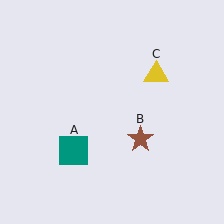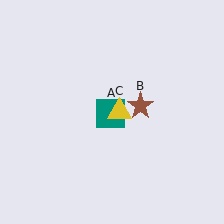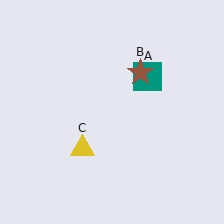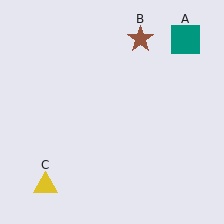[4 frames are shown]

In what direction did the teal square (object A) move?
The teal square (object A) moved up and to the right.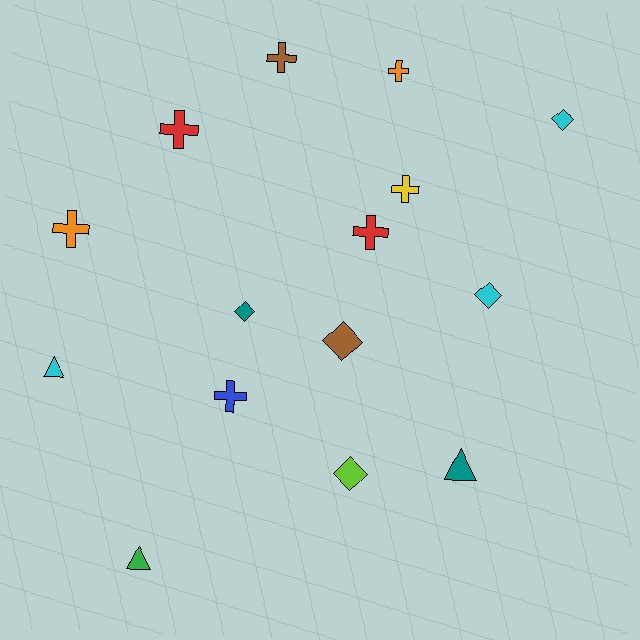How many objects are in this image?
There are 15 objects.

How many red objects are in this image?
There are 2 red objects.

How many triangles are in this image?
There are 3 triangles.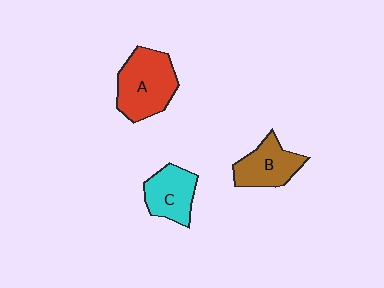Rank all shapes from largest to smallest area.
From largest to smallest: A (red), B (brown), C (cyan).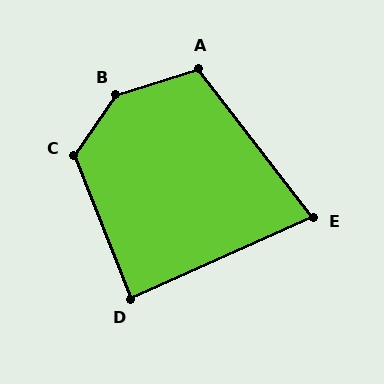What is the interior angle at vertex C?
Approximately 124 degrees (obtuse).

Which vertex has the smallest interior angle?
E, at approximately 77 degrees.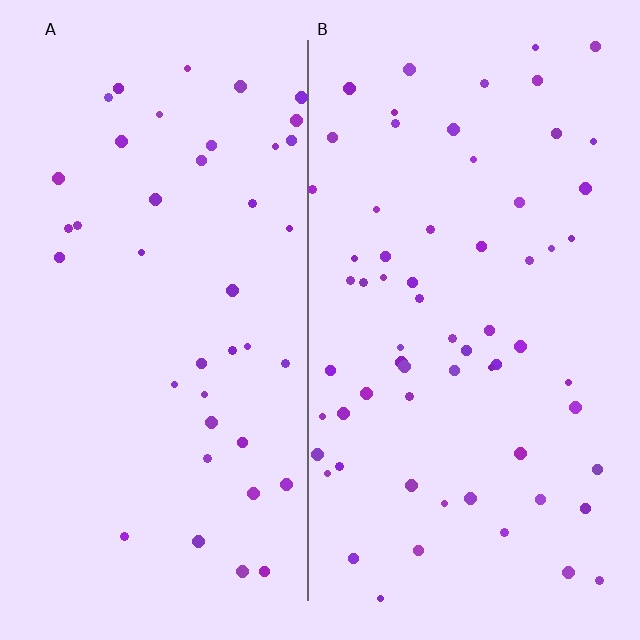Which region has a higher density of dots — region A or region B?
B (the right).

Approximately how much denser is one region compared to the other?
Approximately 1.6× — region B over region A.